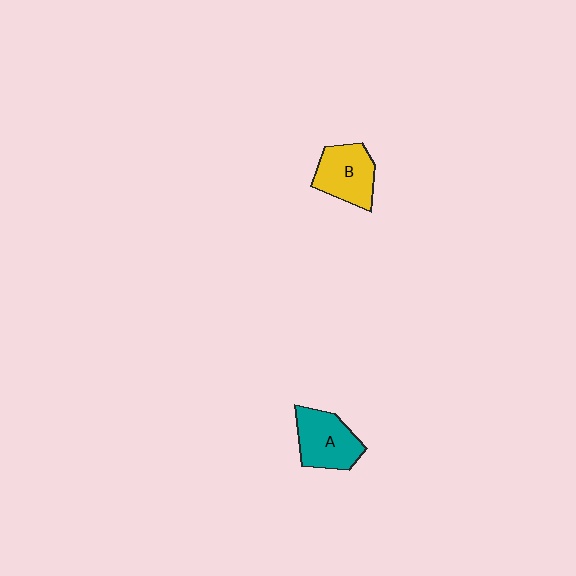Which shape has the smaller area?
Shape B (yellow).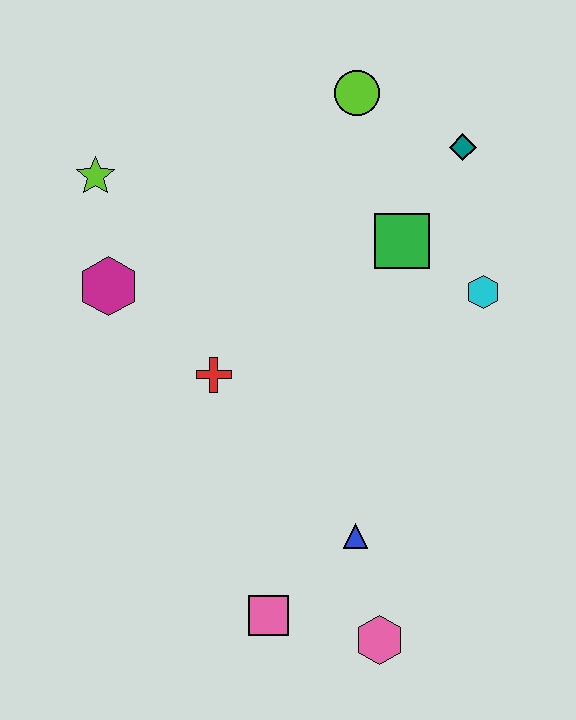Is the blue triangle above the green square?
No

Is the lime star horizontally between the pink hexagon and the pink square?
No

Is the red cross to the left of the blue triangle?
Yes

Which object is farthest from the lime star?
The pink hexagon is farthest from the lime star.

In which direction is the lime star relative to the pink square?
The lime star is above the pink square.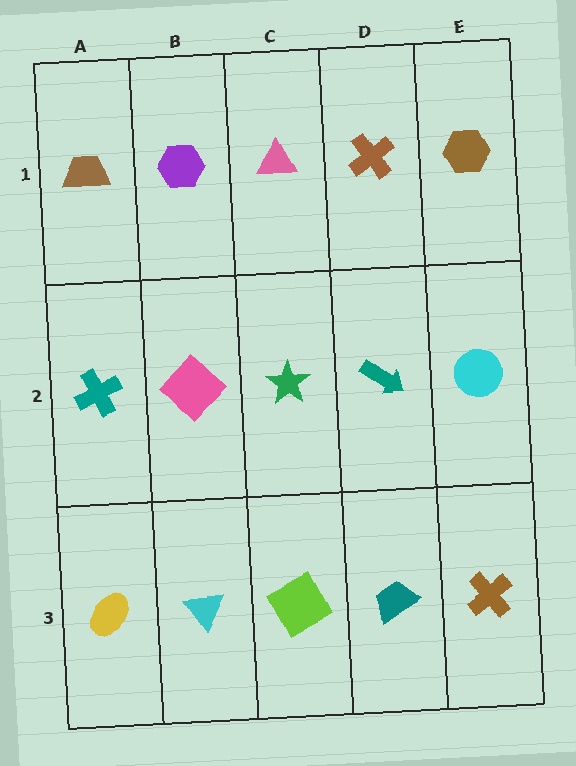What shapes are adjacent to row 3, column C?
A green star (row 2, column C), a cyan triangle (row 3, column B), a teal trapezoid (row 3, column D).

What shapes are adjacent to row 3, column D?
A teal arrow (row 2, column D), a lime square (row 3, column C), a brown cross (row 3, column E).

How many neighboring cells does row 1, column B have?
3.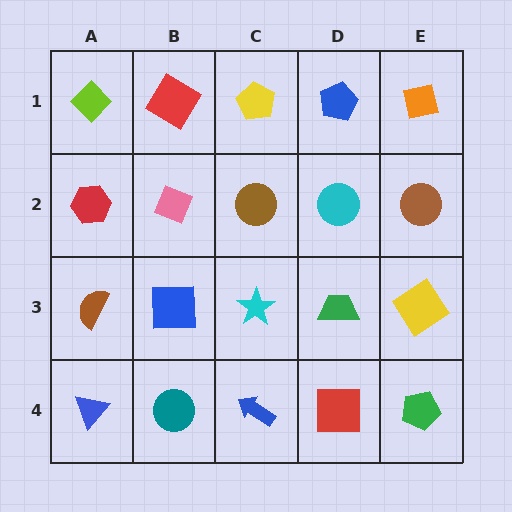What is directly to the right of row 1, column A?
A red diamond.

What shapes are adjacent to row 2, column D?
A blue pentagon (row 1, column D), a green trapezoid (row 3, column D), a brown circle (row 2, column C), a brown circle (row 2, column E).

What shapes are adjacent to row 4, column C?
A cyan star (row 3, column C), a teal circle (row 4, column B), a red square (row 4, column D).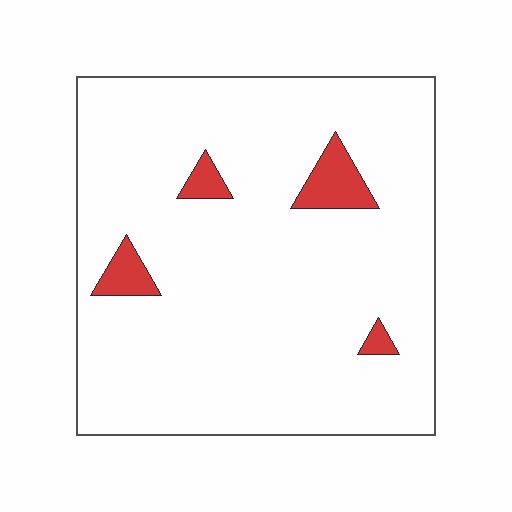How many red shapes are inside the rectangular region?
4.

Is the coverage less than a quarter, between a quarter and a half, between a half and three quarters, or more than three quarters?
Less than a quarter.